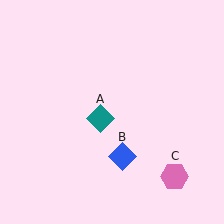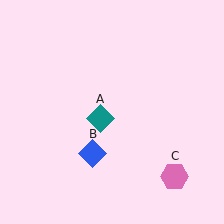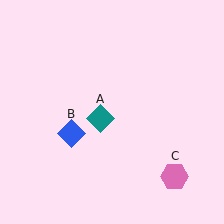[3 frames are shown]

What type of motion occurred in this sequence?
The blue diamond (object B) rotated clockwise around the center of the scene.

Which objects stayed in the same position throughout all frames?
Teal diamond (object A) and pink hexagon (object C) remained stationary.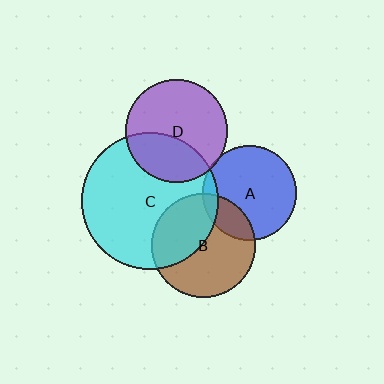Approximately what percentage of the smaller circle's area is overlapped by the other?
Approximately 40%.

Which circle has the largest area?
Circle C (cyan).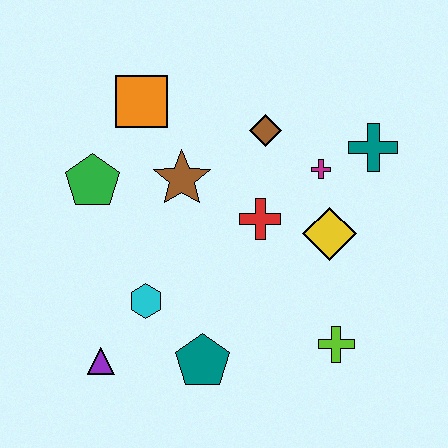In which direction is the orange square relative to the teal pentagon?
The orange square is above the teal pentagon.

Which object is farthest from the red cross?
The purple triangle is farthest from the red cross.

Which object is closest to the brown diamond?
The magenta cross is closest to the brown diamond.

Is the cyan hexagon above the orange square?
No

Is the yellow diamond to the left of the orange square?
No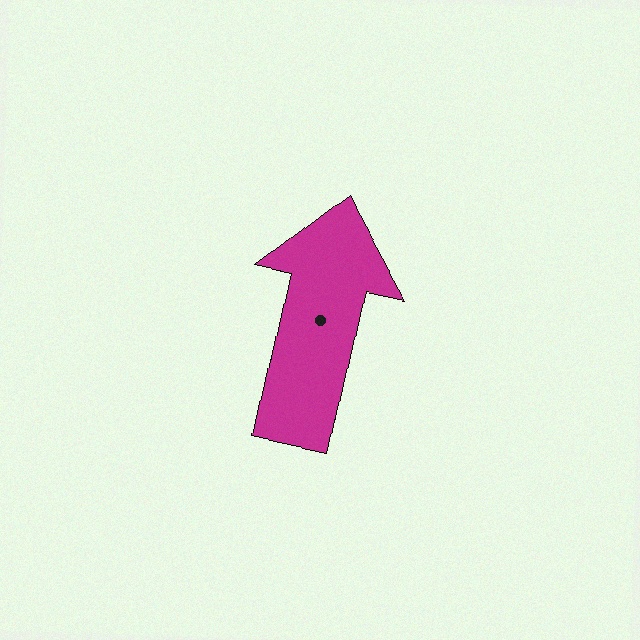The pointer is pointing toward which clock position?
Roughly 12 o'clock.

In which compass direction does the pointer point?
North.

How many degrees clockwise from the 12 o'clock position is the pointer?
Approximately 12 degrees.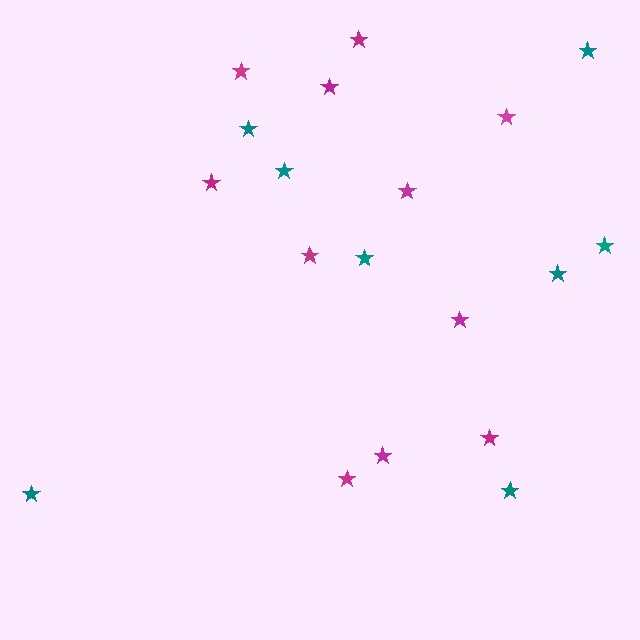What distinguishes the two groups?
There are 2 groups: one group of teal stars (8) and one group of magenta stars (11).